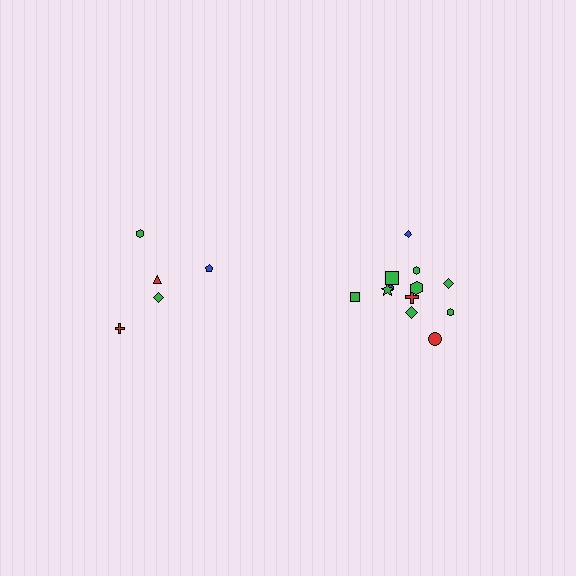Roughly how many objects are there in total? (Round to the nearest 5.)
Roughly 15 objects in total.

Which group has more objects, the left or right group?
The right group.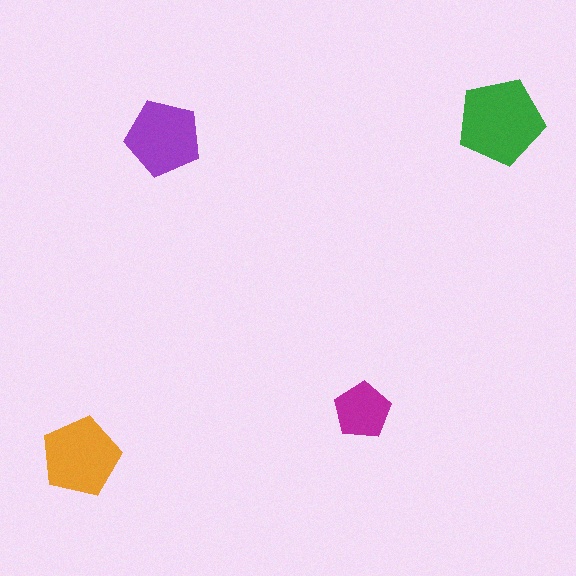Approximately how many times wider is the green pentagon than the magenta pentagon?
About 1.5 times wider.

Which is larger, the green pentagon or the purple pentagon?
The green one.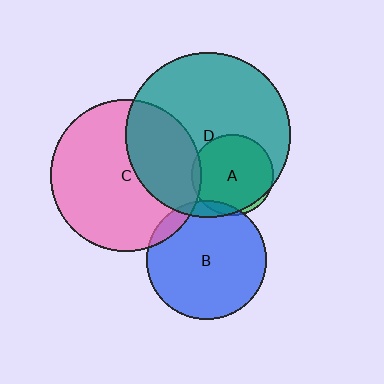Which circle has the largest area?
Circle D (teal).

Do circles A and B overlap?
Yes.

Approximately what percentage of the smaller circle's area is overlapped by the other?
Approximately 5%.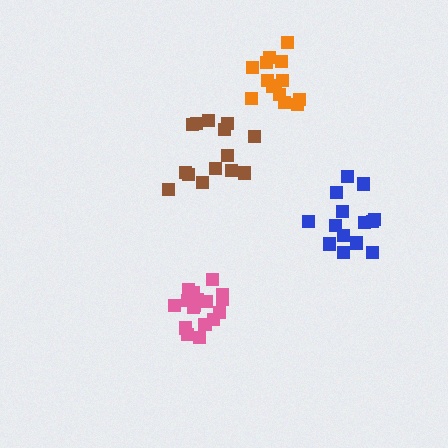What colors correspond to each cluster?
The clusters are colored: pink, brown, blue, orange.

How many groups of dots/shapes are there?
There are 4 groups.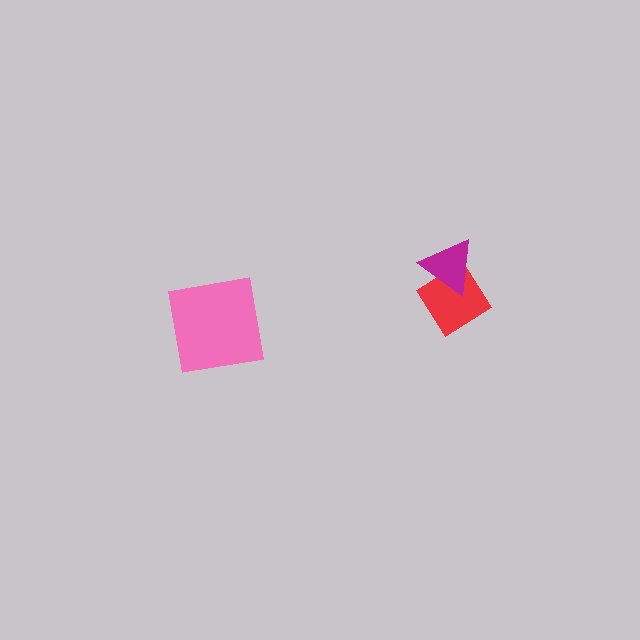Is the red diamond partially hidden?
Yes, it is partially covered by another shape.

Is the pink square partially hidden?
No, no other shape covers it.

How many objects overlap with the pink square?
0 objects overlap with the pink square.